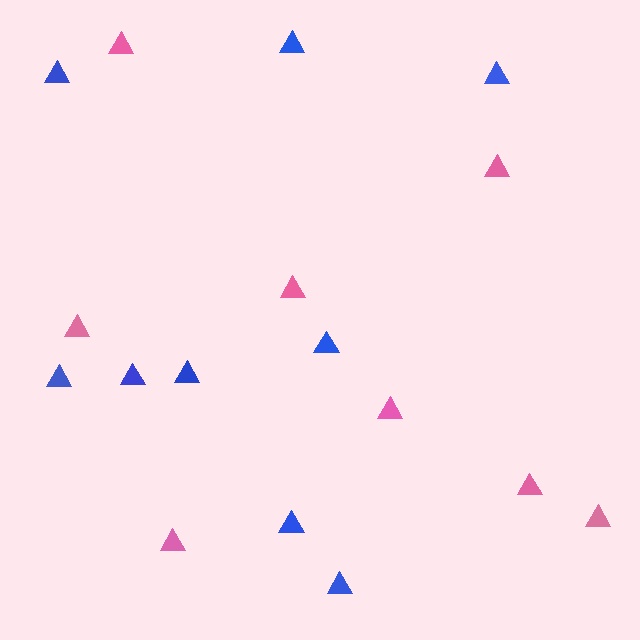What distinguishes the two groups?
There are 2 groups: one group of pink triangles (8) and one group of blue triangles (9).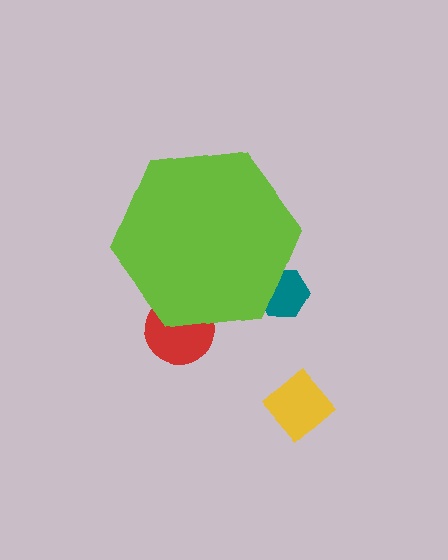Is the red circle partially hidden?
Yes, the red circle is partially hidden behind the lime hexagon.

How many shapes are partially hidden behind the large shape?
2 shapes are partially hidden.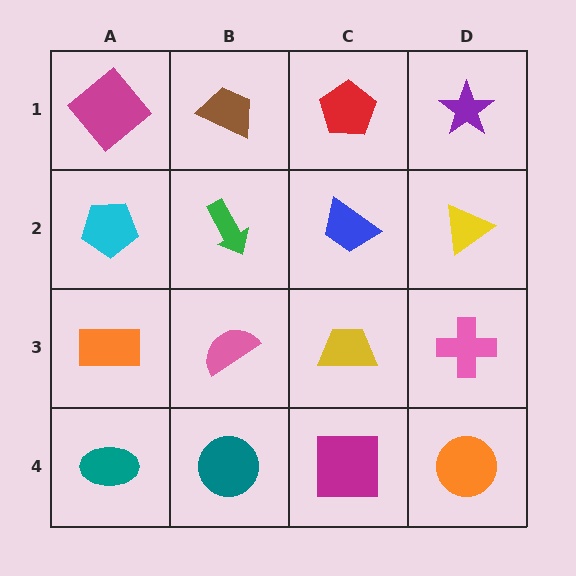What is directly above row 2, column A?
A magenta diamond.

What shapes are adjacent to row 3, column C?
A blue trapezoid (row 2, column C), a magenta square (row 4, column C), a pink semicircle (row 3, column B), a pink cross (row 3, column D).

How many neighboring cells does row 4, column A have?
2.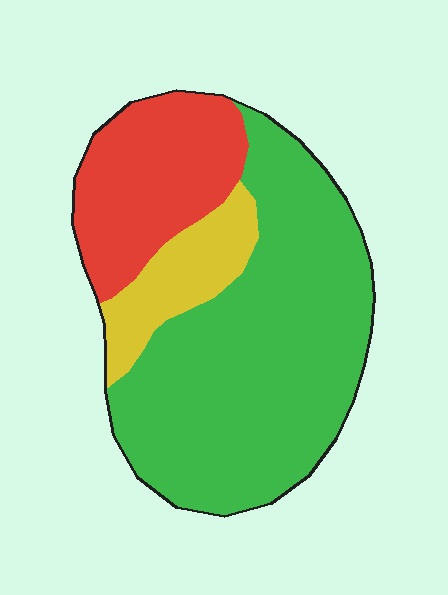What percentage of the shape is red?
Red covers roughly 25% of the shape.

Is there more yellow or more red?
Red.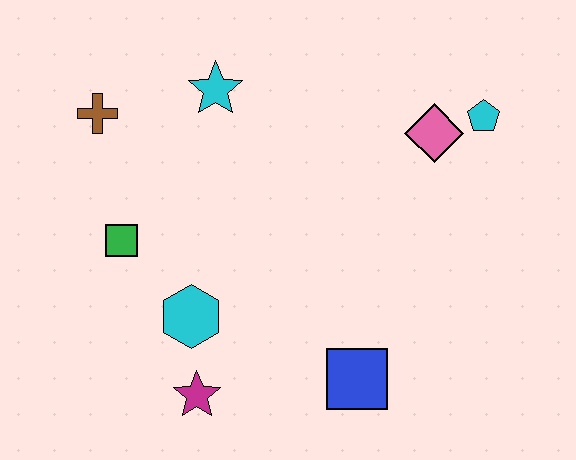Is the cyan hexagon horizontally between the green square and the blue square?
Yes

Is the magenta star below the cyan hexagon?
Yes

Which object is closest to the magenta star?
The cyan hexagon is closest to the magenta star.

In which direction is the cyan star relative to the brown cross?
The cyan star is to the right of the brown cross.